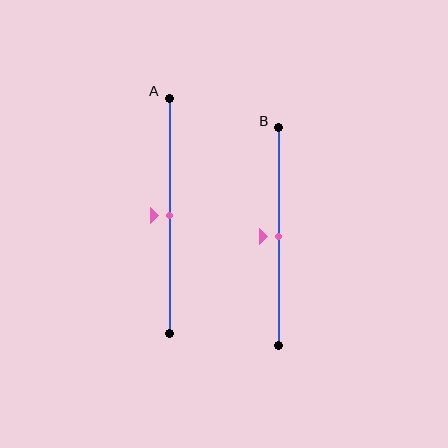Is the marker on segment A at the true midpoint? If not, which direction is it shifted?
Yes, the marker on segment A is at the true midpoint.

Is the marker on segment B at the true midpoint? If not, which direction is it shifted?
Yes, the marker on segment B is at the true midpoint.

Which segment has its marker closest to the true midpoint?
Segment A has its marker closest to the true midpoint.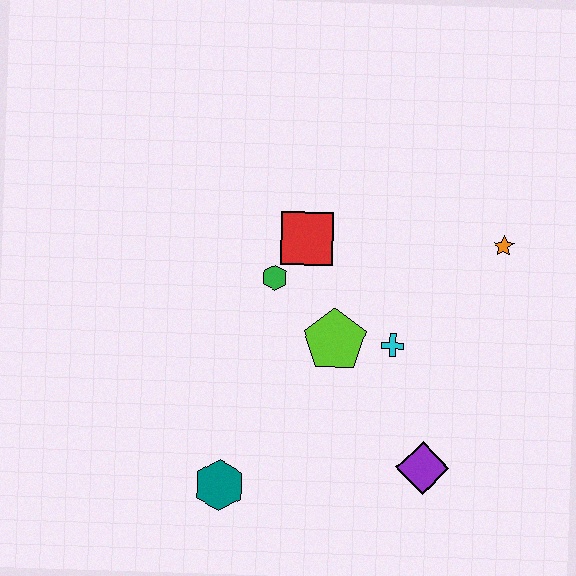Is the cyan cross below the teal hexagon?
No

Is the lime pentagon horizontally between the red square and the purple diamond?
Yes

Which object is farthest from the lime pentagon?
The orange star is farthest from the lime pentagon.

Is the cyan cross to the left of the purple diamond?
Yes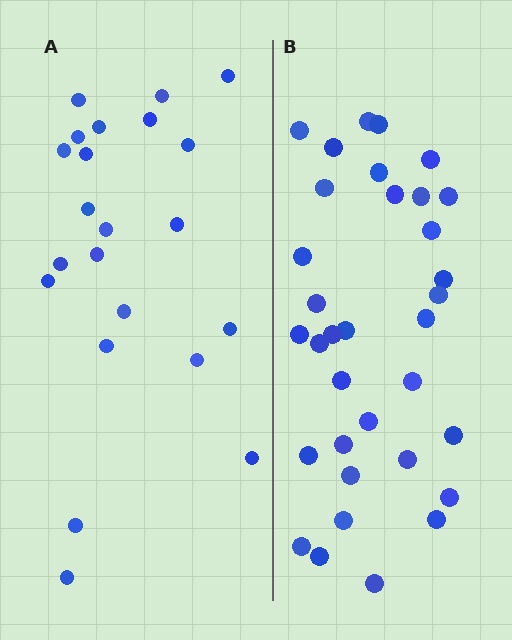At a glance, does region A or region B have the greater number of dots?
Region B (the right region) has more dots.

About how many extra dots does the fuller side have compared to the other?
Region B has roughly 12 or so more dots than region A.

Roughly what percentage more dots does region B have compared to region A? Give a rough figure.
About 55% more.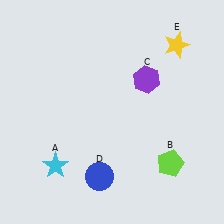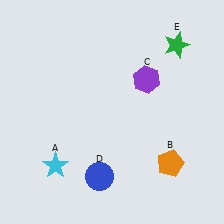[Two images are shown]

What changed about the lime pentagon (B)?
In Image 1, B is lime. In Image 2, it changed to orange.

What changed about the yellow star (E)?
In Image 1, E is yellow. In Image 2, it changed to green.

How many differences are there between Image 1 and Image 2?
There are 2 differences between the two images.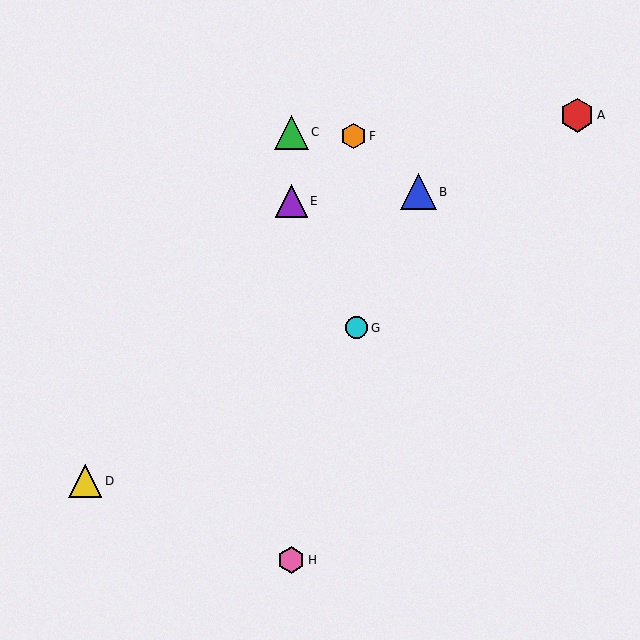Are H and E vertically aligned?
Yes, both are at x≈291.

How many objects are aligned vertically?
3 objects (C, E, H) are aligned vertically.